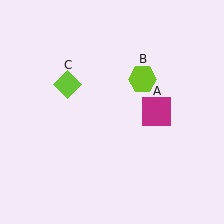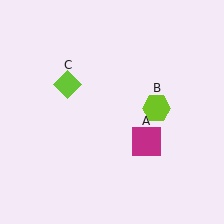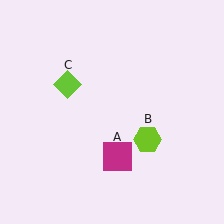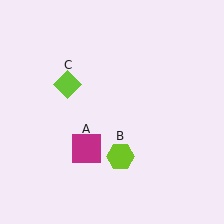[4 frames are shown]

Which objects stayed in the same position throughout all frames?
Lime diamond (object C) remained stationary.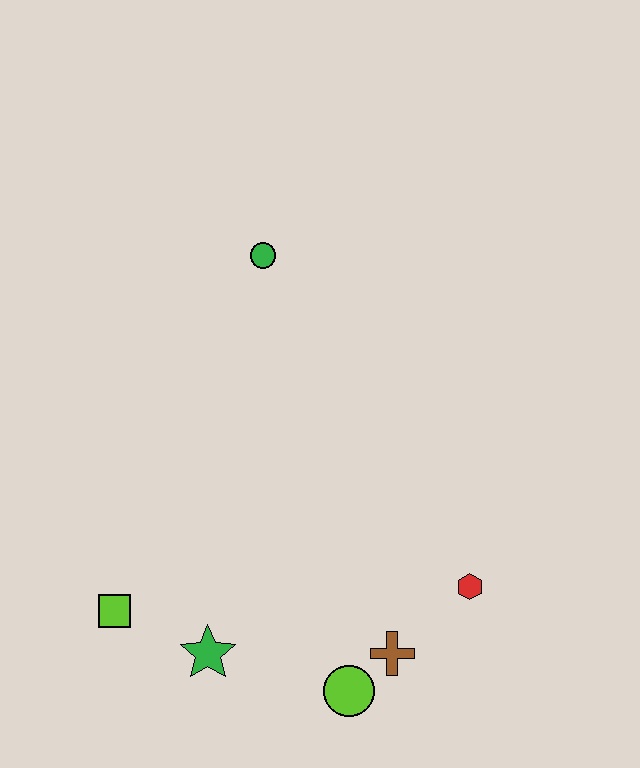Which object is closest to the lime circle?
The brown cross is closest to the lime circle.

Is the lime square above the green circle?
No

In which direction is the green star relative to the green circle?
The green star is below the green circle.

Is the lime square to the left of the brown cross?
Yes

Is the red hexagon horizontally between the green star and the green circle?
No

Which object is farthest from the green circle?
The lime circle is farthest from the green circle.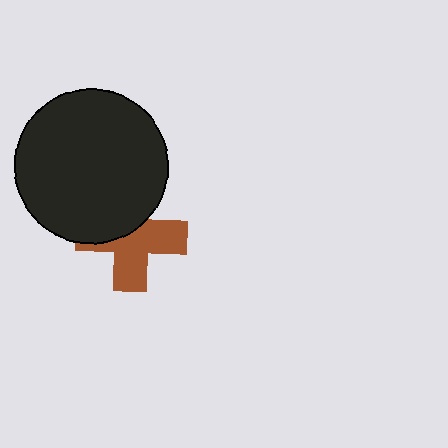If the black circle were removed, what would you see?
You would see the complete brown cross.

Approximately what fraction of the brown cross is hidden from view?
Roughly 43% of the brown cross is hidden behind the black circle.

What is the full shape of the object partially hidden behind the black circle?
The partially hidden object is a brown cross.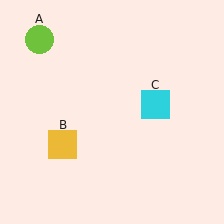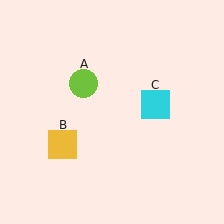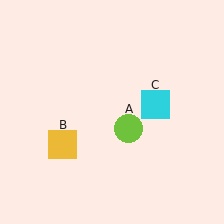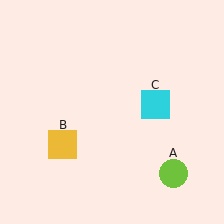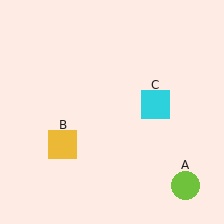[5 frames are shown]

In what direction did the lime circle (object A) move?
The lime circle (object A) moved down and to the right.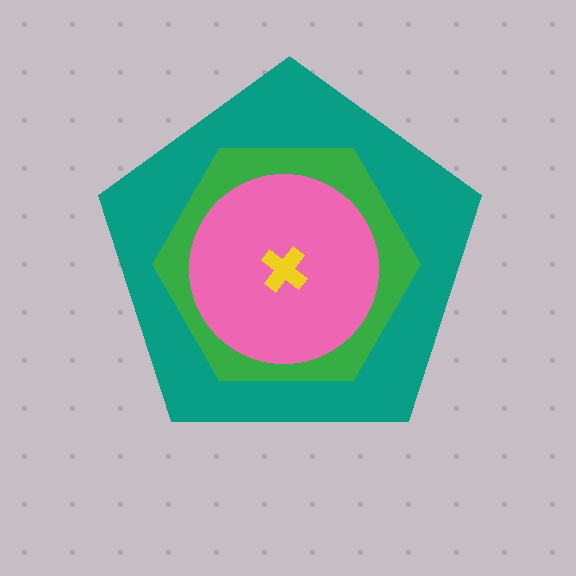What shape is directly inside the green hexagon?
The pink circle.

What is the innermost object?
The yellow cross.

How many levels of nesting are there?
4.